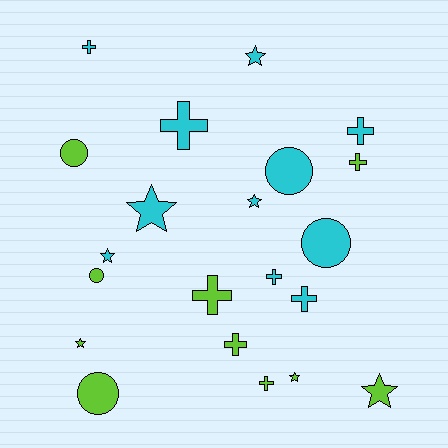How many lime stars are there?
There are 3 lime stars.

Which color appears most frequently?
Cyan, with 11 objects.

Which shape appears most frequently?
Cross, with 9 objects.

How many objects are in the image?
There are 21 objects.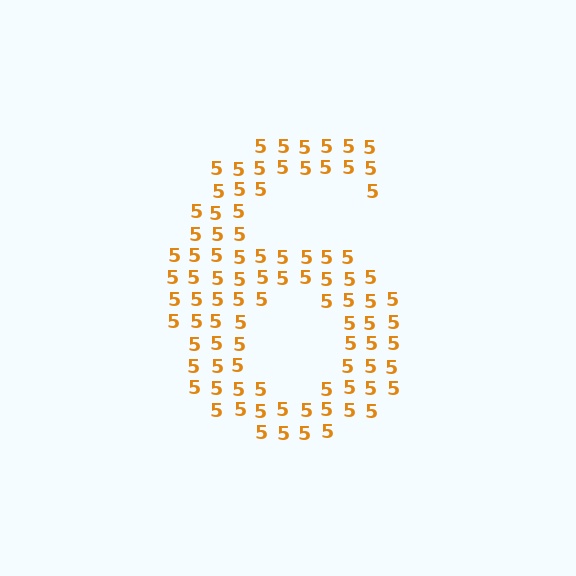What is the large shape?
The large shape is the digit 6.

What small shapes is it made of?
It is made of small digit 5's.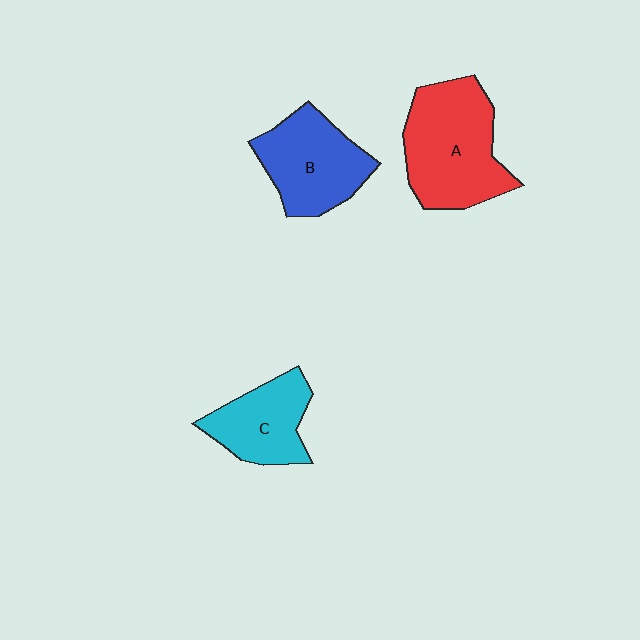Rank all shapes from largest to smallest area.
From largest to smallest: A (red), B (blue), C (cyan).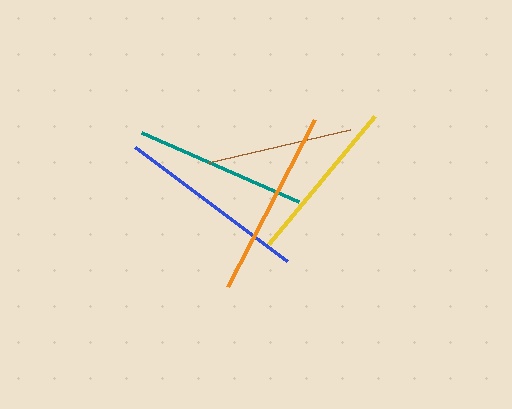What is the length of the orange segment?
The orange segment is approximately 189 pixels long.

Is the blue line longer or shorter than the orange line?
The blue line is longer than the orange line.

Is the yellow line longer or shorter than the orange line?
The orange line is longer than the yellow line.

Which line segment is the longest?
The blue line is the longest at approximately 189 pixels.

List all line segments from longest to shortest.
From longest to shortest: blue, orange, teal, yellow, brown.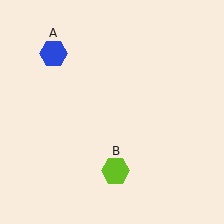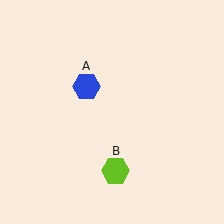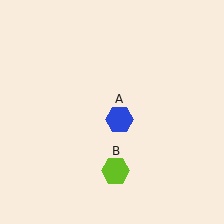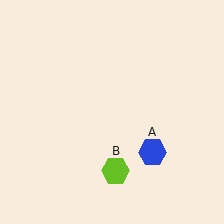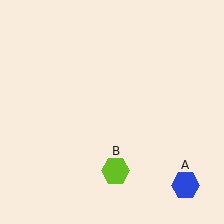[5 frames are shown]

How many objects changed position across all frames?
1 object changed position: blue hexagon (object A).